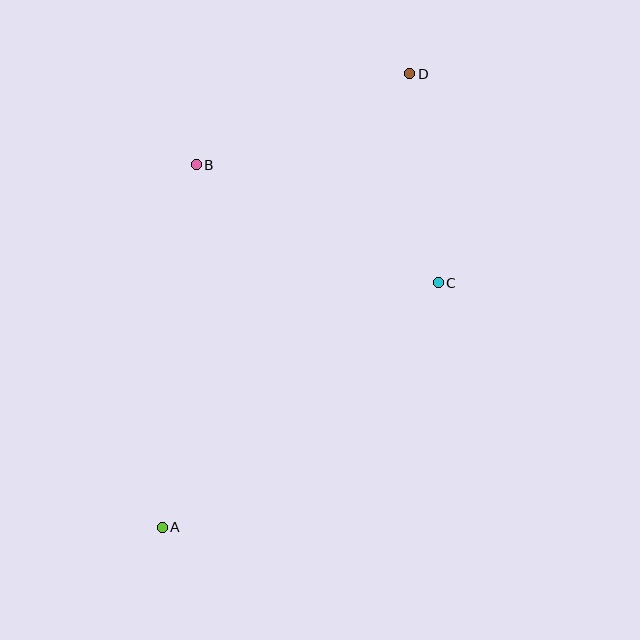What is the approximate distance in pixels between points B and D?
The distance between B and D is approximately 232 pixels.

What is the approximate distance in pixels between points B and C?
The distance between B and C is approximately 269 pixels.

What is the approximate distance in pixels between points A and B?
The distance between A and B is approximately 364 pixels.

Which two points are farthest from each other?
Points A and D are farthest from each other.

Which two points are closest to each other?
Points C and D are closest to each other.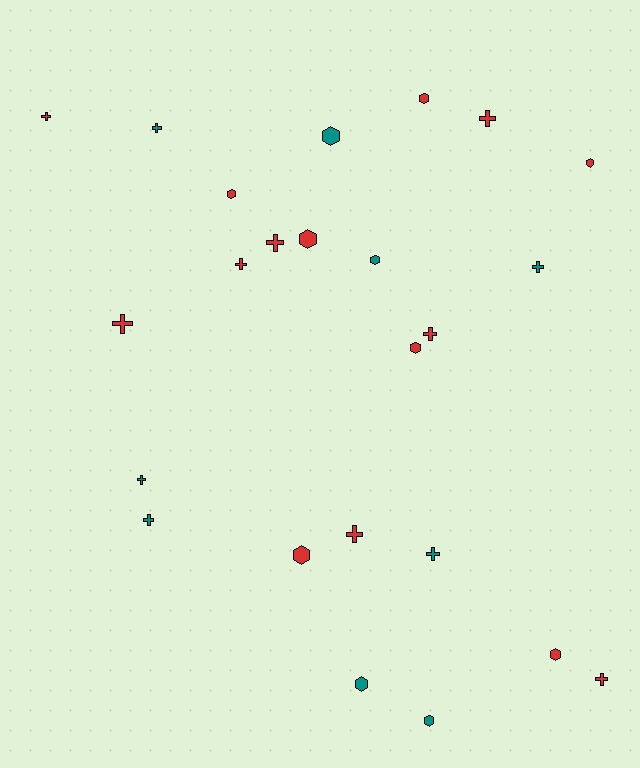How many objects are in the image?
There are 24 objects.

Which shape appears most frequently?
Cross, with 13 objects.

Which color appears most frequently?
Red, with 15 objects.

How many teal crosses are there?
There are 5 teal crosses.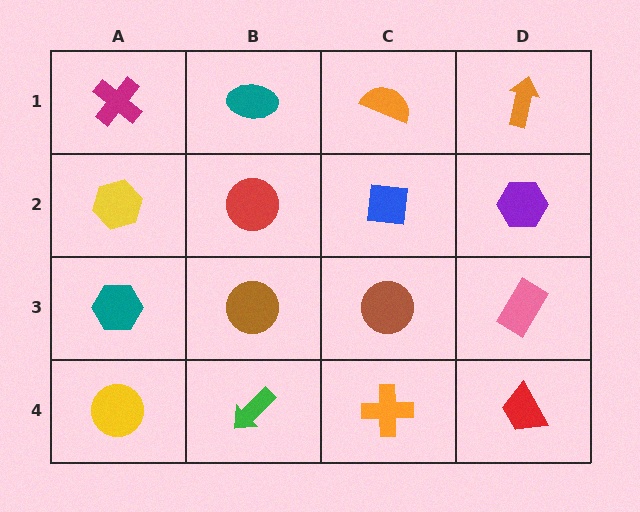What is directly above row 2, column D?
An orange arrow.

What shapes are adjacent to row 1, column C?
A blue square (row 2, column C), a teal ellipse (row 1, column B), an orange arrow (row 1, column D).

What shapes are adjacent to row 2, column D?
An orange arrow (row 1, column D), a pink rectangle (row 3, column D), a blue square (row 2, column C).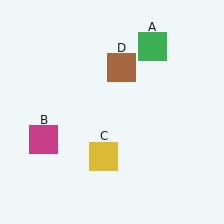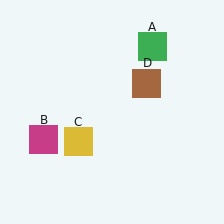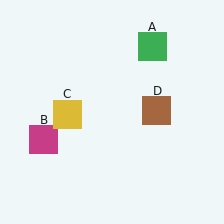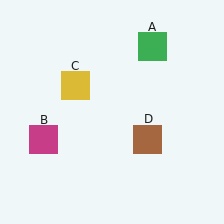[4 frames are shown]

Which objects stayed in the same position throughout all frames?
Green square (object A) and magenta square (object B) remained stationary.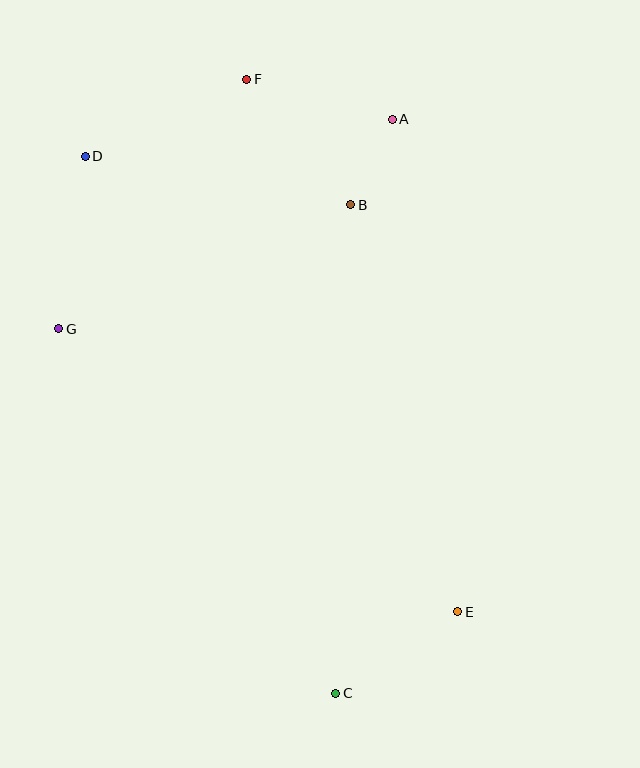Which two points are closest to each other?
Points A and B are closest to each other.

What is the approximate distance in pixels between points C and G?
The distance between C and G is approximately 458 pixels.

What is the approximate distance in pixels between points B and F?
The distance between B and F is approximately 163 pixels.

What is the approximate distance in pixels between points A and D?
The distance between A and D is approximately 309 pixels.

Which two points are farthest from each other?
Points C and F are farthest from each other.